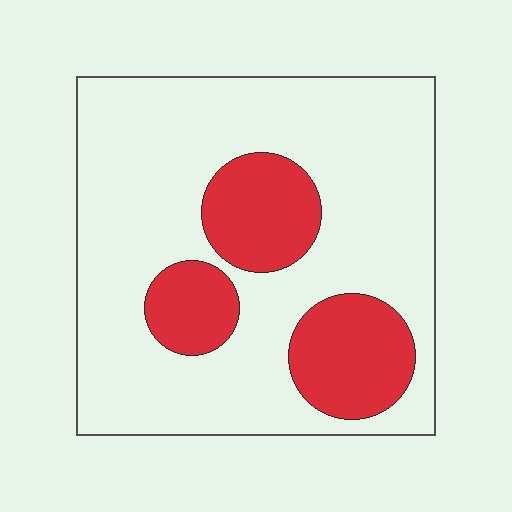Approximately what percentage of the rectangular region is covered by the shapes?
Approximately 25%.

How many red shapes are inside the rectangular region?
3.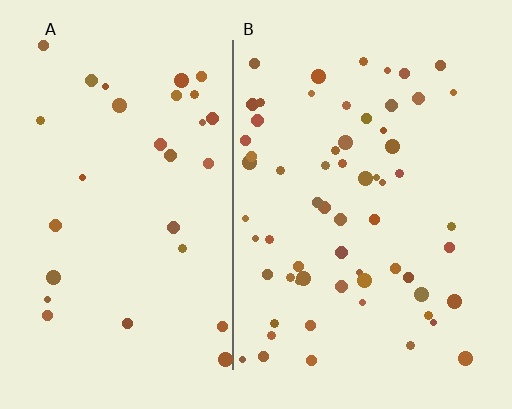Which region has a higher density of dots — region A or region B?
B (the right).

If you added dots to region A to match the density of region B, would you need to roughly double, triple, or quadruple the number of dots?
Approximately double.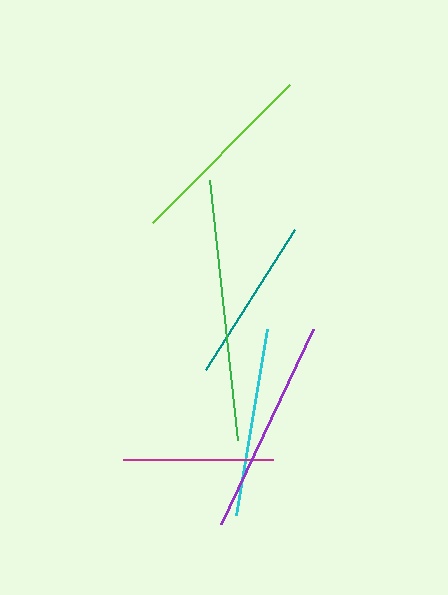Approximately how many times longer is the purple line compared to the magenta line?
The purple line is approximately 1.4 times the length of the magenta line.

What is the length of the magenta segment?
The magenta segment is approximately 150 pixels long.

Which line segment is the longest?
The green line is the longest at approximately 262 pixels.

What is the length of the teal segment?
The teal segment is approximately 166 pixels long.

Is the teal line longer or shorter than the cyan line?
The cyan line is longer than the teal line.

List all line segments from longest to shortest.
From longest to shortest: green, purple, lime, cyan, teal, magenta.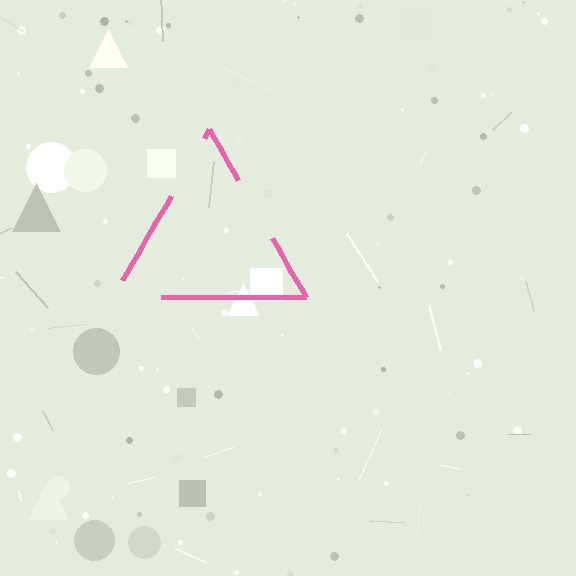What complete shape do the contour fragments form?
The contour fragments form a triangle.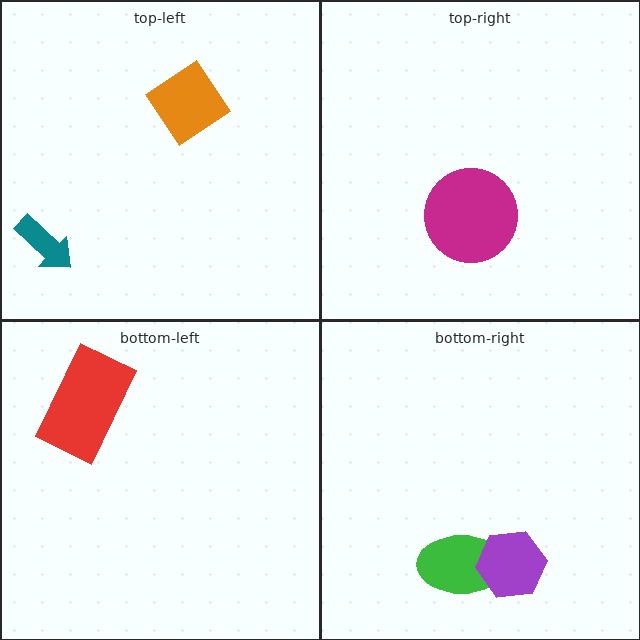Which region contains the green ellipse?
The bottom-right region.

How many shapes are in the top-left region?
2.